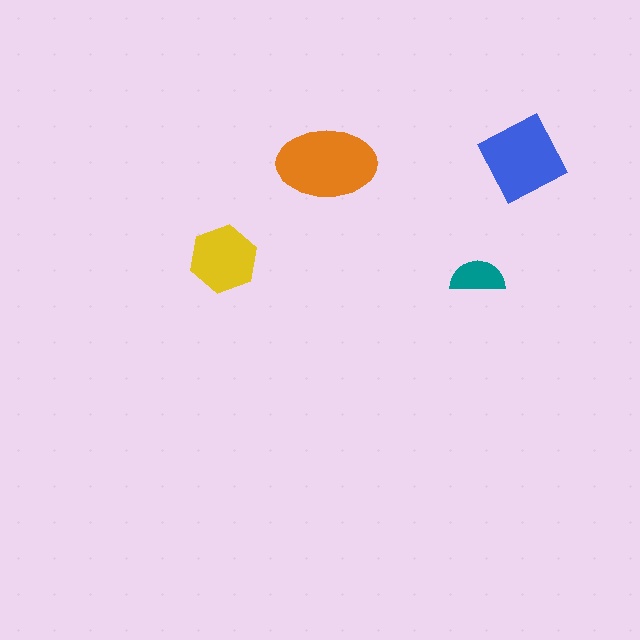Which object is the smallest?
The teal semicircle.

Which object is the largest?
The orange ellipse.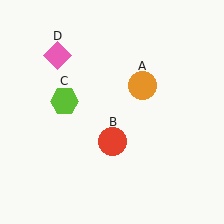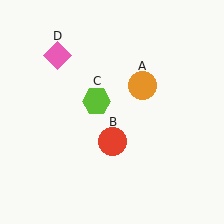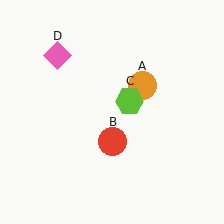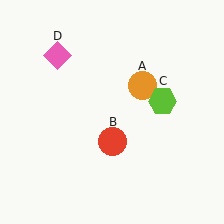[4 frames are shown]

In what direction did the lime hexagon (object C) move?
The lime hexagon (object C) moved right.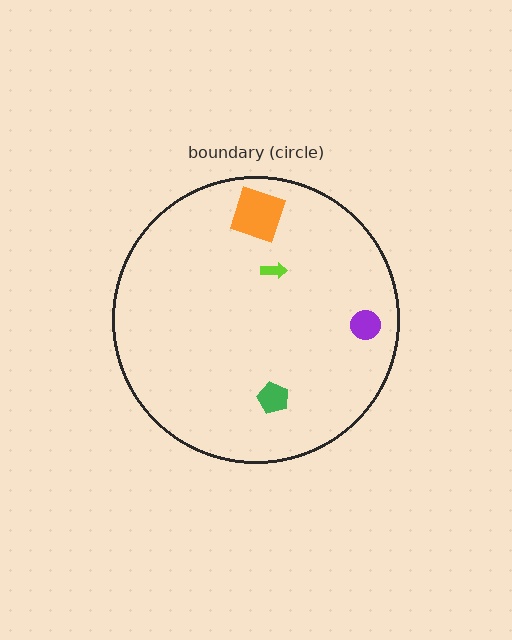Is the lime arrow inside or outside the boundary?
Inside.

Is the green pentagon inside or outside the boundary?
Inside.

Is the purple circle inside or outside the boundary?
Inside.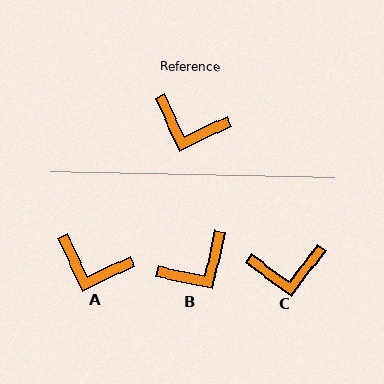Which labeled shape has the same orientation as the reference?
A.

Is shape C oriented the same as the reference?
No, it is off by about 28 degrees.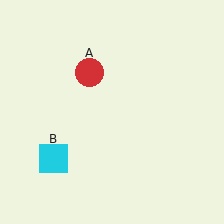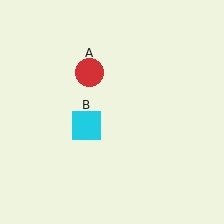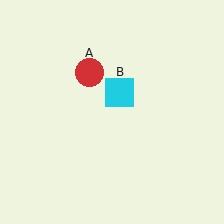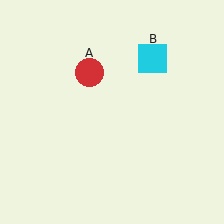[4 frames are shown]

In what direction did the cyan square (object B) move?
The cyan square (object B) moved up and to the right.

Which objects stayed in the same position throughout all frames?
Red circle (object A) remained stationary.